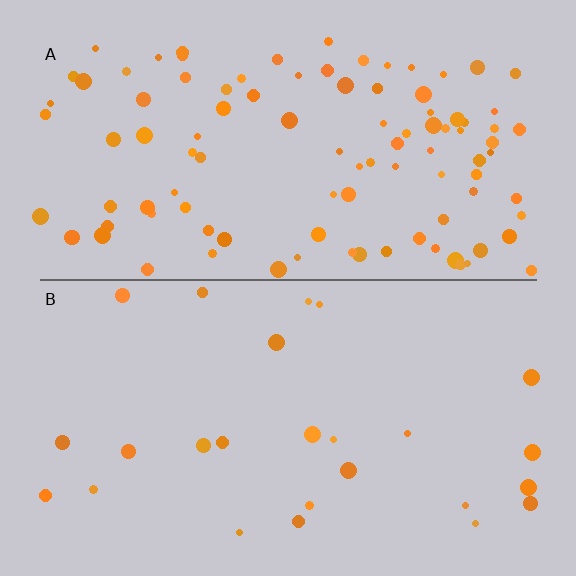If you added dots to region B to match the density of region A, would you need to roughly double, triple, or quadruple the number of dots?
Approximately quadruple.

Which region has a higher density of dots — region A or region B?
A (the top).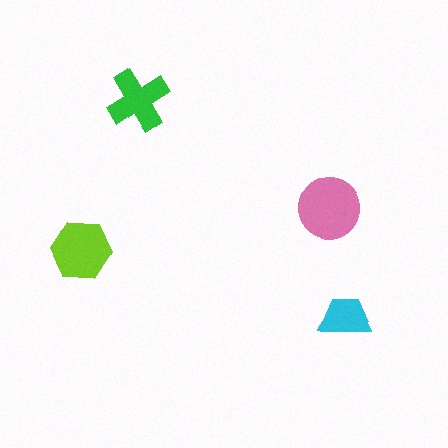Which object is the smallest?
The cyan trapezoid.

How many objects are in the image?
There are 4 objects in the image.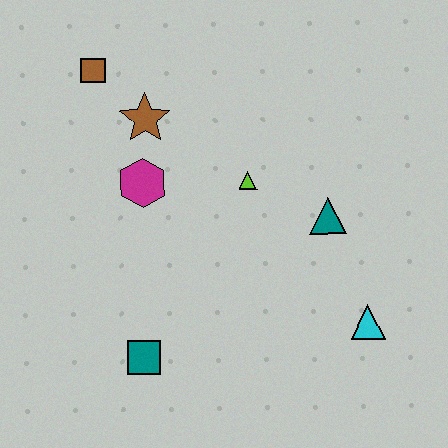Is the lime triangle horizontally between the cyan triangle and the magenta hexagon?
Yes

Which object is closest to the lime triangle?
The teal triangle is closest to the lime triangle.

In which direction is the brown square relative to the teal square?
The brown square is above the teal square.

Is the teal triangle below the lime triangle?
Yes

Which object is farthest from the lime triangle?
The teal square is farthest from the lime triangle.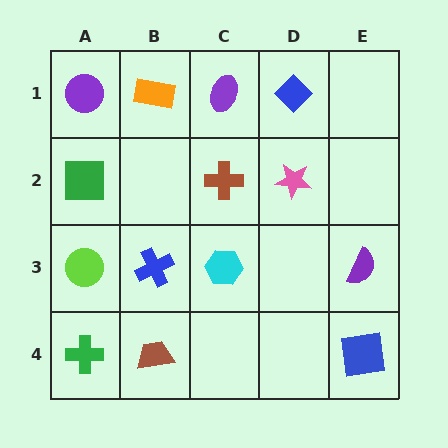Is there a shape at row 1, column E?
No, that cell is empty.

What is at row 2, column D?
A pink star.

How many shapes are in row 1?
4 shapes.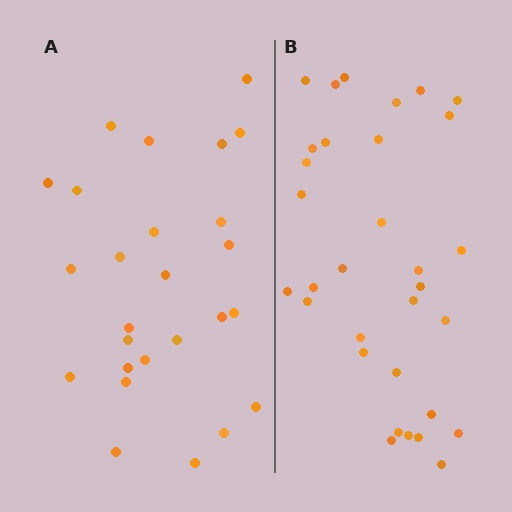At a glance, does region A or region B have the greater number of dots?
Region B (the right region) has more dots.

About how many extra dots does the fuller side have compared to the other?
Region B has about 6 more dots than region A.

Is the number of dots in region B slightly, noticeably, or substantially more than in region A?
Region B has only slightly more — the two regions are fairly close. The ratio is roughly 1.2 to 1.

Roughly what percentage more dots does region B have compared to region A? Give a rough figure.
About 25% more.